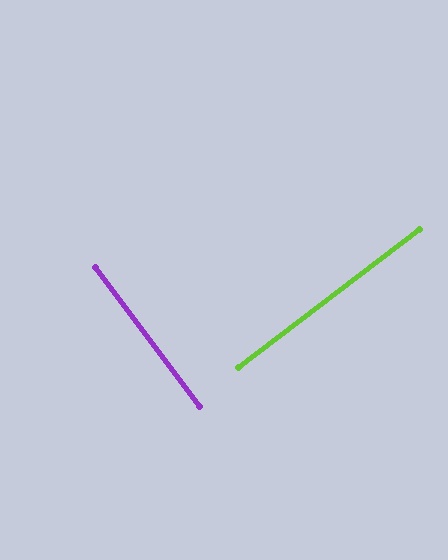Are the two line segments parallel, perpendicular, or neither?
Perpendicular — they meet at approximately 89°.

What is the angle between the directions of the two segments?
Approximately 89 degrees.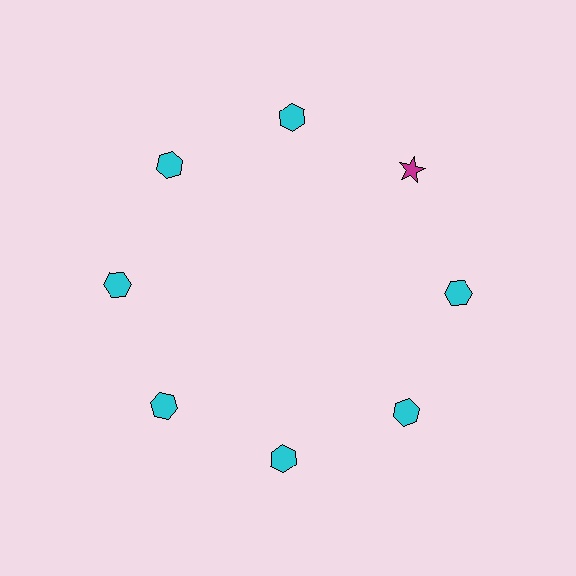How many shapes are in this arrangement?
There are 8 shapes arranged in a ring pattern.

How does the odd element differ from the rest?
It differs in both color (magenta instead of cyan) and shape (star instead of hexagon).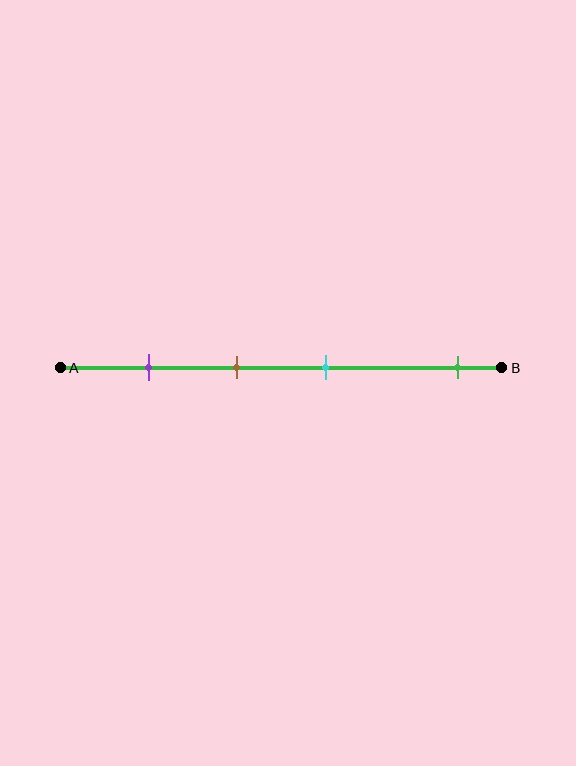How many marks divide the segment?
There are 4 marks dividing the segment.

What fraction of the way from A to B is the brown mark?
The brown mark is approximately 40% (0.4) of the way from A to B.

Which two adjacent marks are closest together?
The brown and cyan marks are the closest adjacent pair.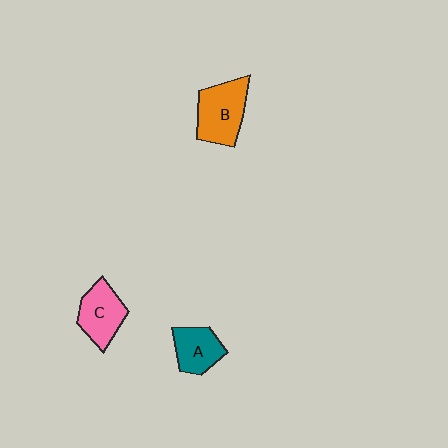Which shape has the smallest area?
Shape A (teal).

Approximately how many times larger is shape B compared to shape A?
Approximately 1.4 times.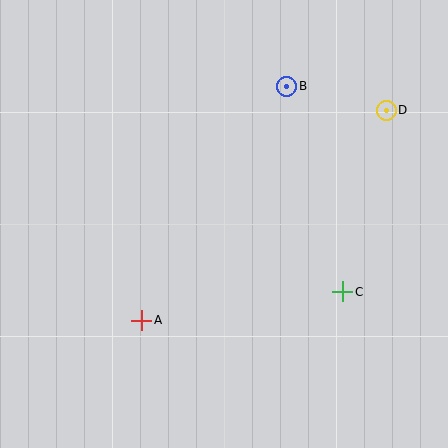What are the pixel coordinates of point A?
Point A is at (142, 320).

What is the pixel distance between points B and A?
The distance between B and A is 276 pixels.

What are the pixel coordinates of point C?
Point C is at (342, 292).